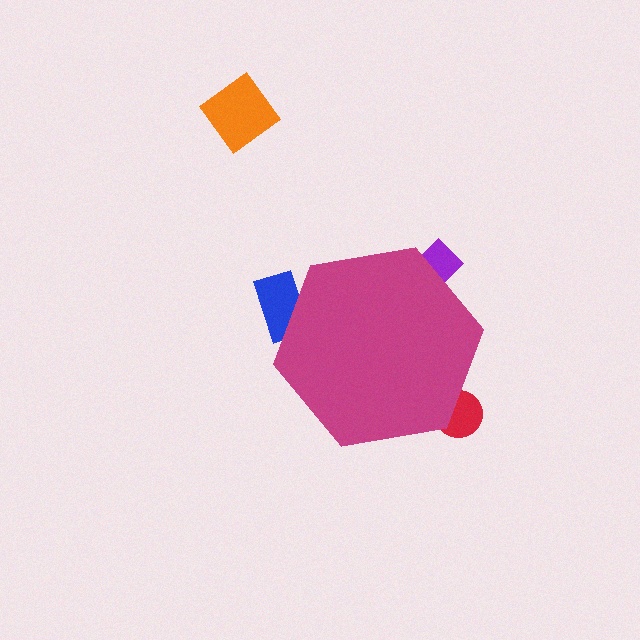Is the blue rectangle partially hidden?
Yes, the blue rectangle is partially hidden behind the magenta hexagon.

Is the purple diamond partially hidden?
Yes, the purple diamond is partially hidden behind the magenta hexagon.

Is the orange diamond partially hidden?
No, the orange diamond is fully visible.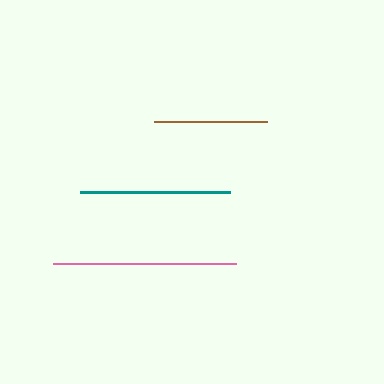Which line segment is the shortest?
The brown line is the shortest at approximately 113 pixels.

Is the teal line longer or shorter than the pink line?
The pink line is longer than the teal line.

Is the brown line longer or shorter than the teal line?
The teal line is longer than the brown line.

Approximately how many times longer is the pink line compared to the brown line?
The pink line is approximately 1.6 times the length of the brown line.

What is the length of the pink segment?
The pink segment is approximately 183 pixels long.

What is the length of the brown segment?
The brown segment is approximately 113 pixels long.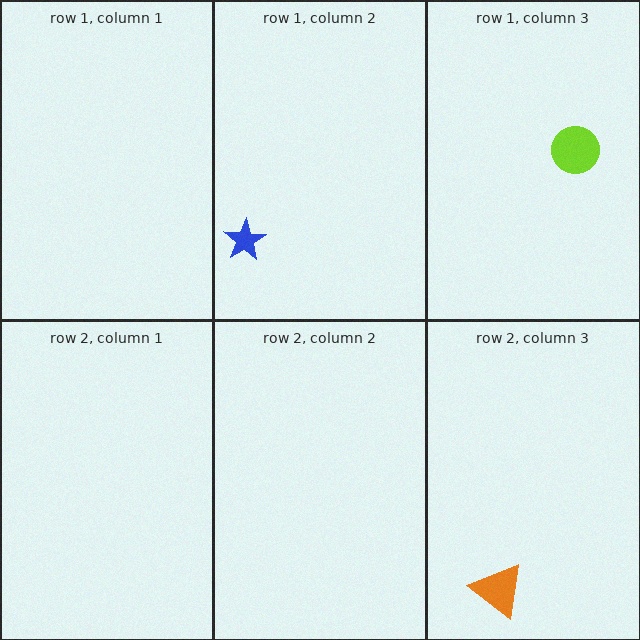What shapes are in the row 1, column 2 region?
The blue star.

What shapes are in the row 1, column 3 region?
The lime circle.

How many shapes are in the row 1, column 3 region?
1.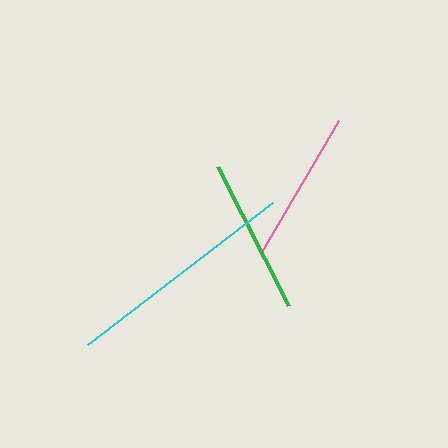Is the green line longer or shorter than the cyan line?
The cyan line is longer than the green line.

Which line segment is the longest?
The cyan line is the longest at approximately 233 pixels.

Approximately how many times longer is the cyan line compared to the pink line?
The cyan line is approximately 1.5 times the length of the pink line.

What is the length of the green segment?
The green segment is approximately 157 pixels long.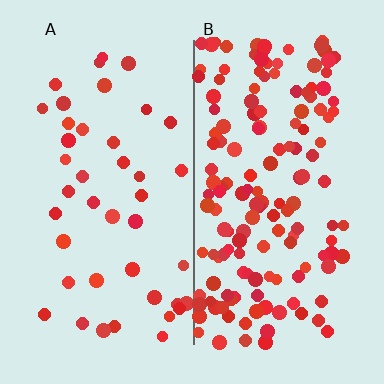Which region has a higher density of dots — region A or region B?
B (the right).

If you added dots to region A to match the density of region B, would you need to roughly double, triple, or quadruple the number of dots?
Approximately quadruple.